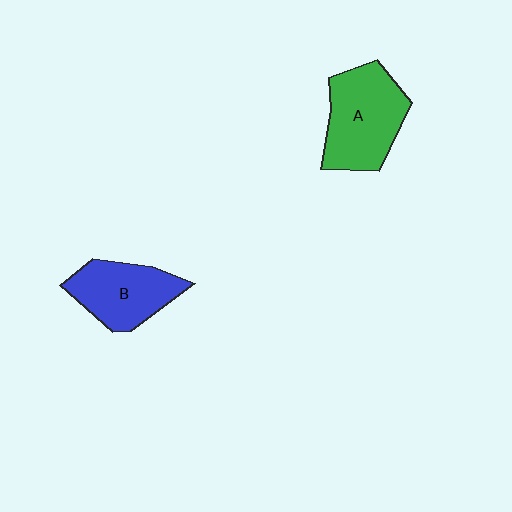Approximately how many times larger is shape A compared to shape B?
Approximately 1.2 times.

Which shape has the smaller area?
Shape B (blue).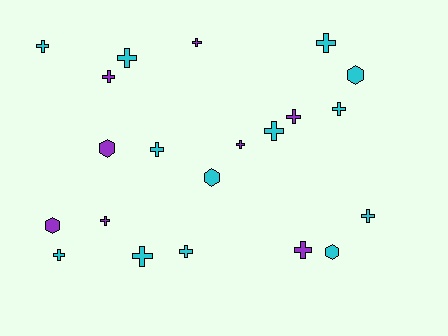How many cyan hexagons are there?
There are 3 cyan hexagons.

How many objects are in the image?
There are 21 objects.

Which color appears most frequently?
Cyan, with 13 objects.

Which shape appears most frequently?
Cross, with 16 objects.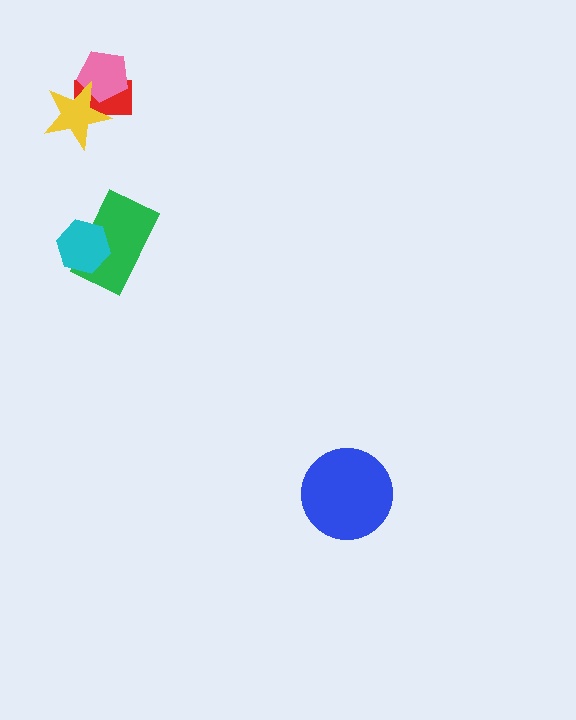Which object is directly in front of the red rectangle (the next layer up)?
The pink pentagon is directly in front of the red rectangle.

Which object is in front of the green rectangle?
The cyan hexagon is in front of the green rectangle.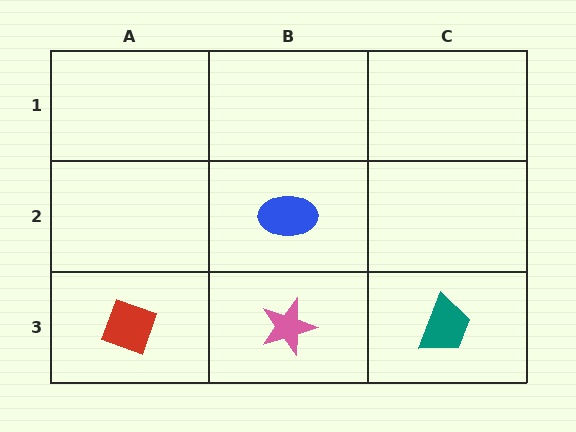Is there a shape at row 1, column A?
No, that cell is empty.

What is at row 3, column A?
A red diamond.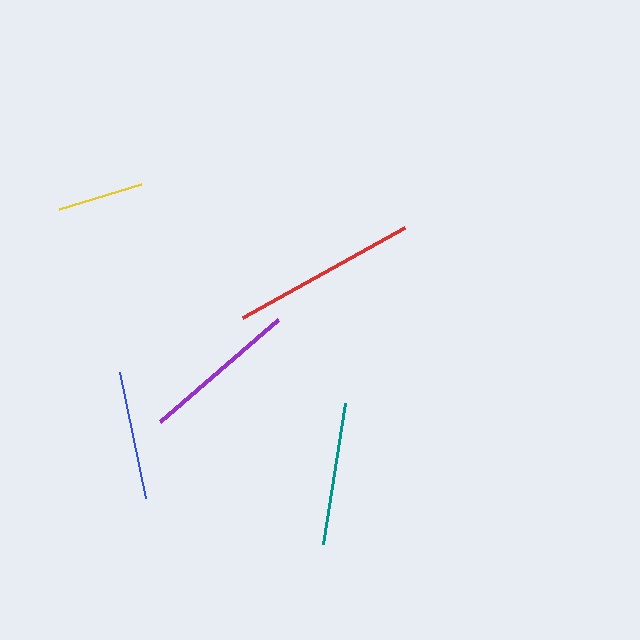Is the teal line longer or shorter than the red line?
The red line is longer than the teal line.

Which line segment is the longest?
The red line is the longest at approximately 185 pixels.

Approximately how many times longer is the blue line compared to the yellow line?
The blue line is approximately 1.5 times the length of the yellow line.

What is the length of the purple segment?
The purple segment is approximately 156 pixels long.